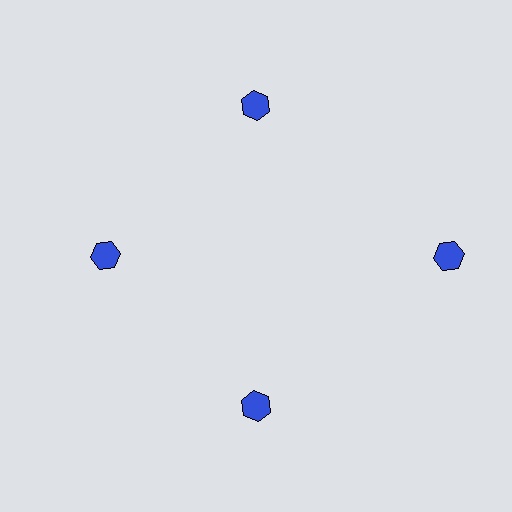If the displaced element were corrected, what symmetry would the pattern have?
It would have 4-fold rotational symmetry — the pattern would map onto itself every 90 degrees.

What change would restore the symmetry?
The symmetry would be restored by moving it inward, back onto the ring so that all 4 hexagons sit at equal angles and equal distance from the center.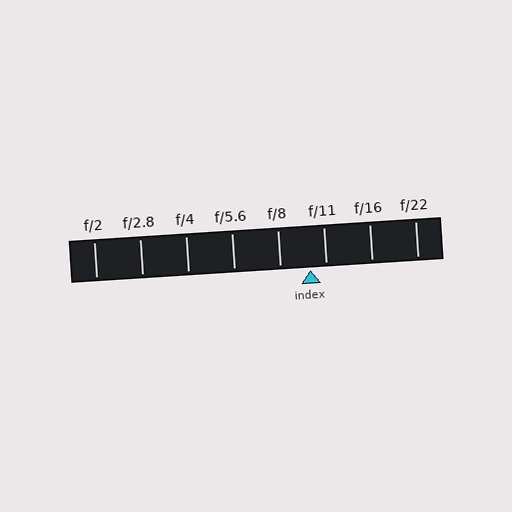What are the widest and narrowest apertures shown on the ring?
The widest aperture shown is f/2 and the narrowest is f/22.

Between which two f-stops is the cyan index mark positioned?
The index mark is between f/8 and f/11.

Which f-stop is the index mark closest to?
The index mark is closest to f/11.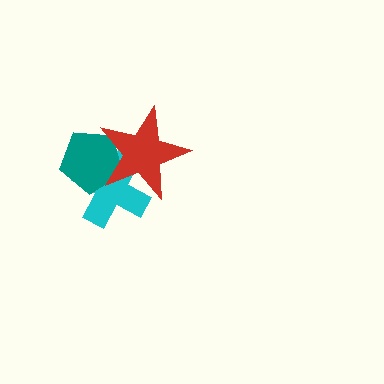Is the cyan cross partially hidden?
Yes, it is partially covered by another shape.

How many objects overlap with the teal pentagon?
2 objects overlap with the teal pentagon.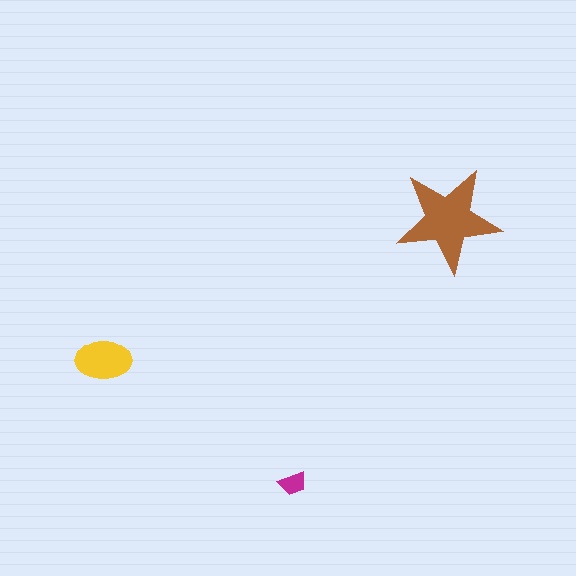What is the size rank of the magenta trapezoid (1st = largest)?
3rd.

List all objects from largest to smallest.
The brown star, the yellow ellipse, the magenta trapezoid.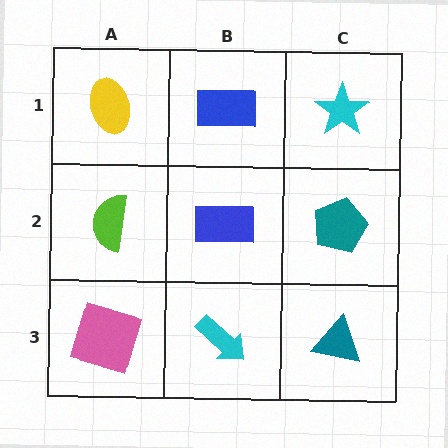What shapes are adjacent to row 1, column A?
A lime semicircle (row 2, column A), a blue rectangle (row 1, column B).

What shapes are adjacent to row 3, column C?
A teal pentagon (row 2, column C), a cyan arrow (row 3, column B).